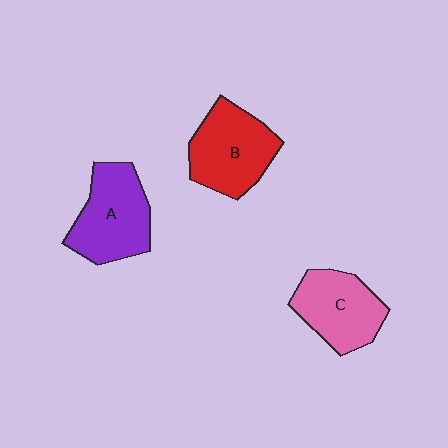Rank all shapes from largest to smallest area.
From largest to smallest: B (red), A (purple), C (pink).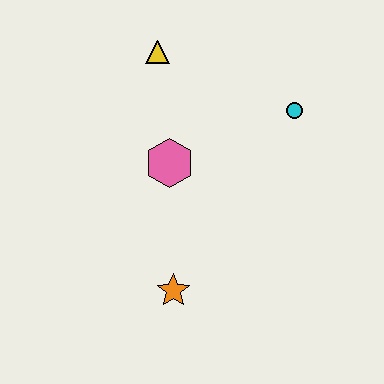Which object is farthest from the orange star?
The yellow triangle is farthest from the orange star.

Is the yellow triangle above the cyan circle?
Yes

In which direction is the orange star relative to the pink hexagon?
The orange star is below the pink hexagon.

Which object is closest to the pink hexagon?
The yellow triangle is closest to the pink hexagon.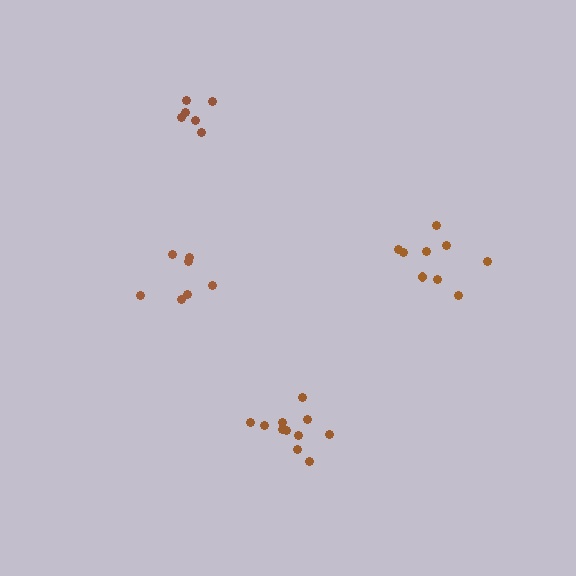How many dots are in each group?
Group 1: 9 dots, Group 2: 11 dots, Group 3: 7 dots, Group 4: 6 dots (33 total).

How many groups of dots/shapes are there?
There are 4 groups.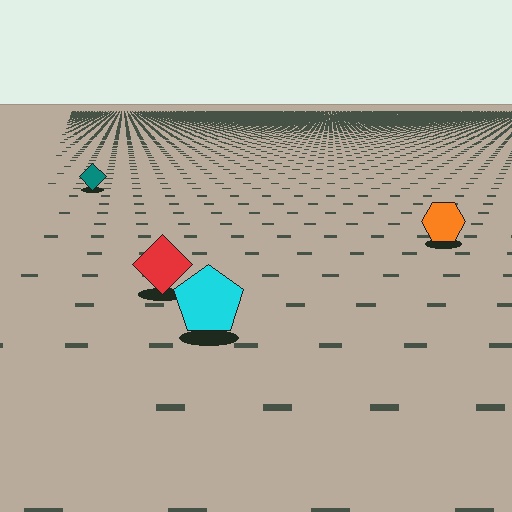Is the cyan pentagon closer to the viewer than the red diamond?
Yes. The cyan pentagon is closer — you can tell from the texture gradient: the ground texture is coarser near it.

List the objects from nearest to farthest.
From nearest to farthest: the cyan pentagon, the red diamond, the orange hexagon, the teal diamond.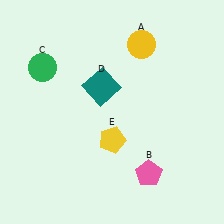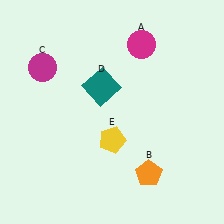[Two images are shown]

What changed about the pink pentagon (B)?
In Image 1, B is pink. In Image 2, it changed to orange.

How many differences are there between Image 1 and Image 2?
There are 3 differences between the two images.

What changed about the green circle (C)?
In Image 1, C is green. In Image 2, it changed to magenta.